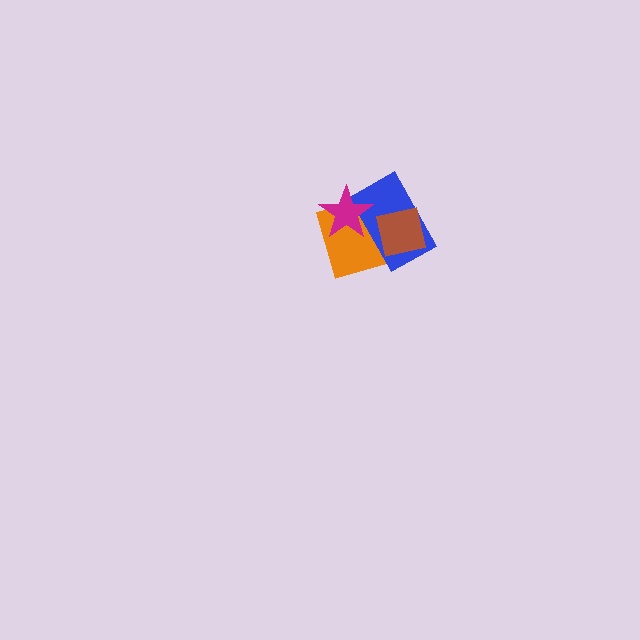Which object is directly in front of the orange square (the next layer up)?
The blue rectangle is directly in front of the orange square.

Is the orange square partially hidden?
Yes, it is partially covered by another shape.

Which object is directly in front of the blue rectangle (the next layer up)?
The brown square is directly in front of the blue rectangle.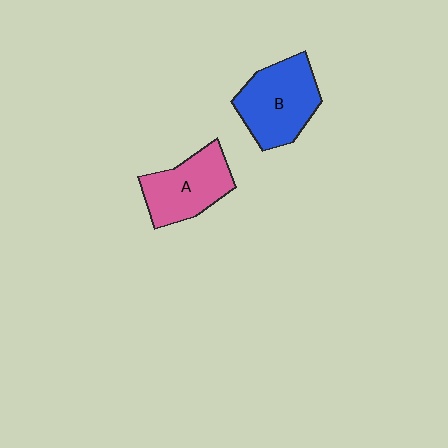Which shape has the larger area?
Shape B (blue).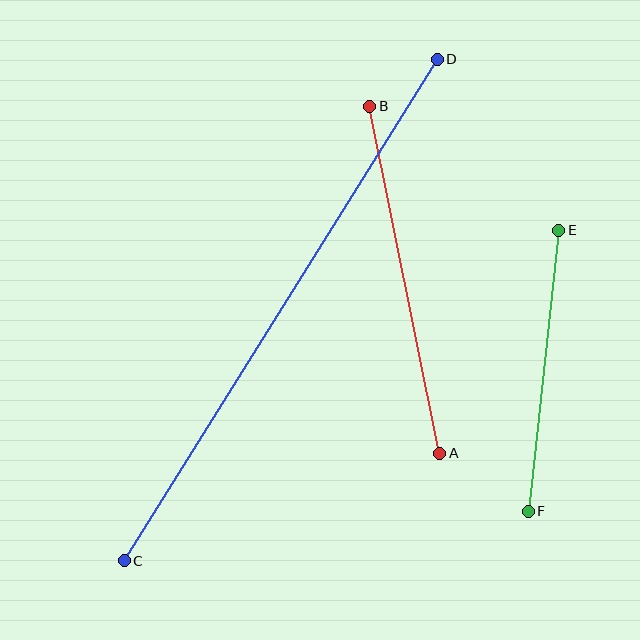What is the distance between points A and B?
The distance is approximately 354 pixels.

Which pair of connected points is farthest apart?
Points C and D are farthest apart.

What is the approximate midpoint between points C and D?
The midpoint is at approximately (281, 310) pixels.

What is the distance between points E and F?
The distance is approximately 283 pixels.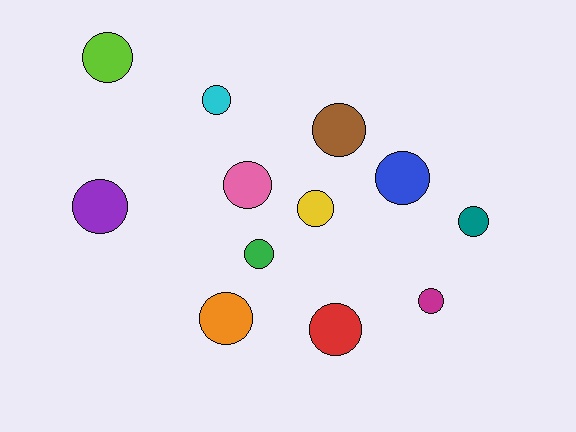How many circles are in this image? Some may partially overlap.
There are 12 circles.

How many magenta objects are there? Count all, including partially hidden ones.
There is 1 magenta object.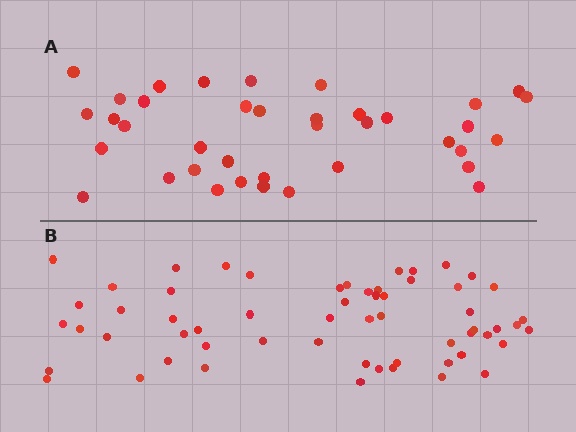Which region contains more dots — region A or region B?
Region B (the bottom region) has more dots.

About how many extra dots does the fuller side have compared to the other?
Region B has approximately 20 more dots than region A.